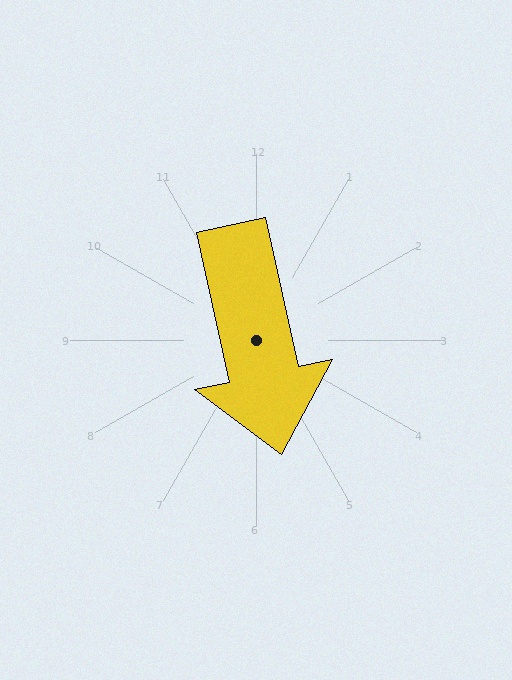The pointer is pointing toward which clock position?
Roughly 6 o'clock.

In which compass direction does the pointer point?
South.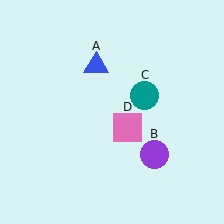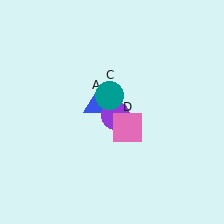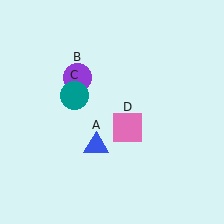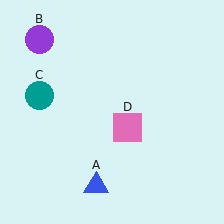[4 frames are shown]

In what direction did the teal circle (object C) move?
The teal circle (object C) moved left.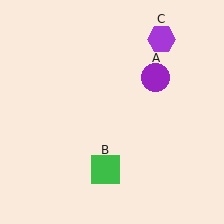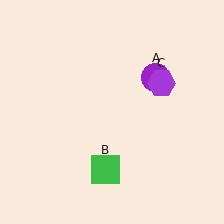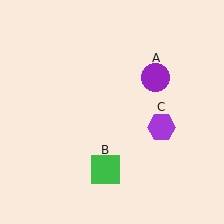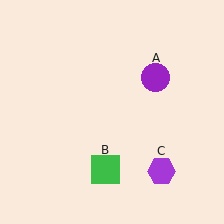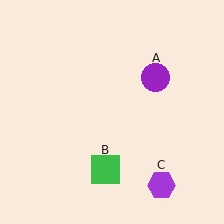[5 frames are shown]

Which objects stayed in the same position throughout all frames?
Purple circle (object A) and green square (object B) remained stationary.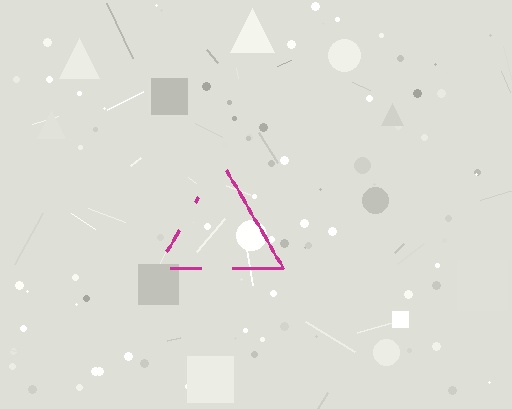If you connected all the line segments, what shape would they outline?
They would outline a triangle.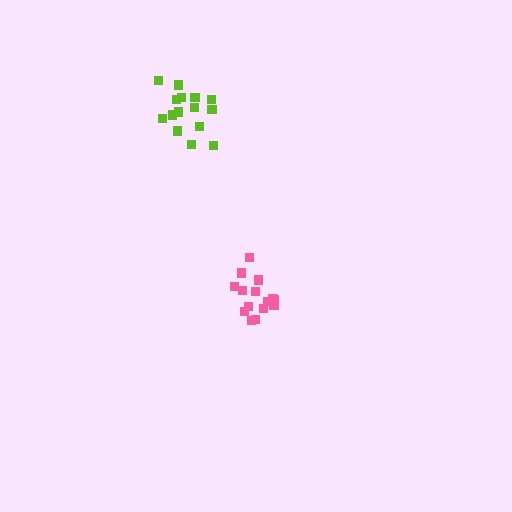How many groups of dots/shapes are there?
There are 2 groups.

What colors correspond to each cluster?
The clusters are colored: pink, lime.